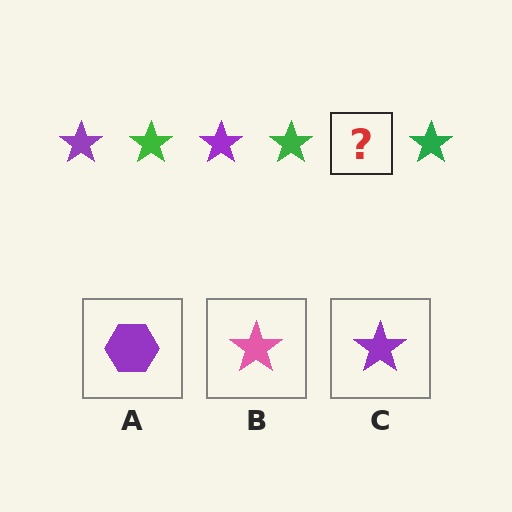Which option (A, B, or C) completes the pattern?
C.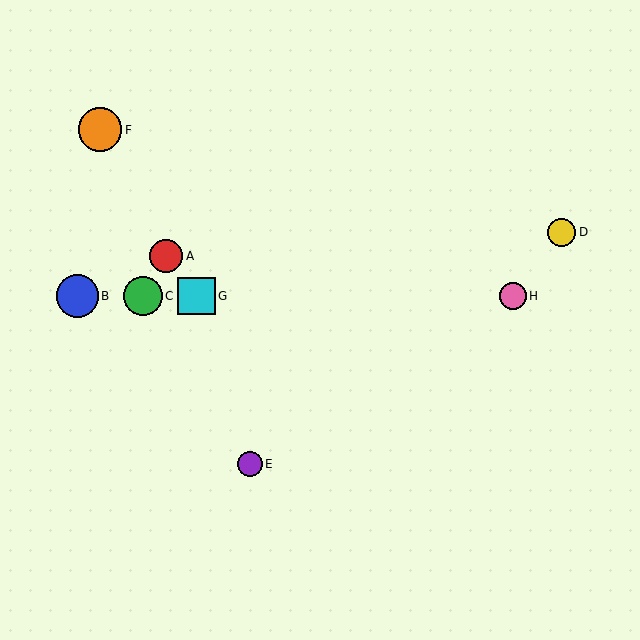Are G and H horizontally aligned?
Yes, both are at y≈296.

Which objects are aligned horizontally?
Objects B, C, G, H are aligned horizontally.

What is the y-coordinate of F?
Object F is at y≈130.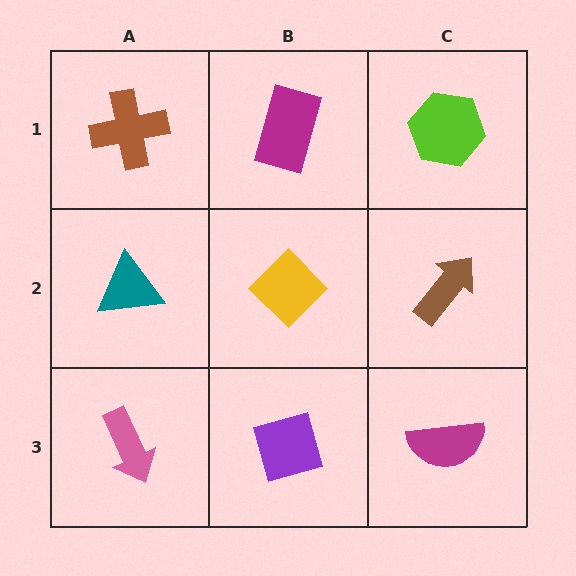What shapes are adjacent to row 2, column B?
A magenta rectangle (row 1, column B), a purple diamond (row 3, column B), a teal triangle (row 2, column A), a brown arrow (row 2, column C).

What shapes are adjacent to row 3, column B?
A yellow diamond (row 2, column B), a pink arrow (row 3, column A), a magenta semicircle (row 3, column C).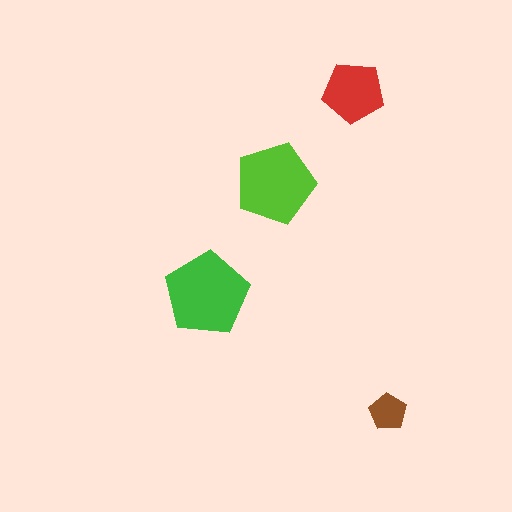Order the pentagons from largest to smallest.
the green one, the lime one, the red one, the brown one.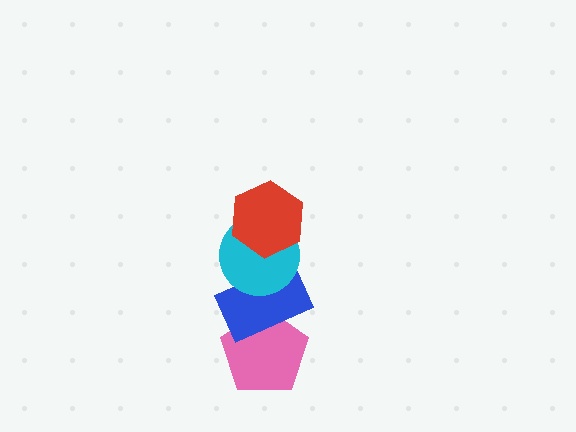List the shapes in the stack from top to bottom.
From top to bottom: the red hexagon, the cyan circle, the blue rectangle, the pink pentagon.